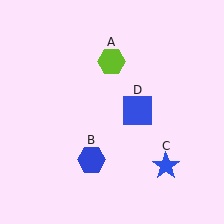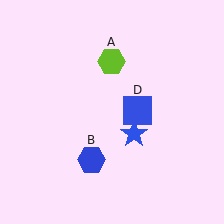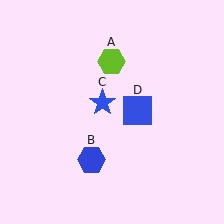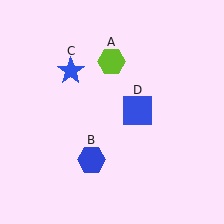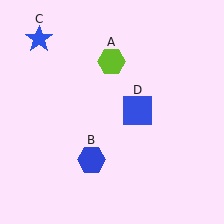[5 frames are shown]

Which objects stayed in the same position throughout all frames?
Lime hexagon (object A) and blue hexagon (object B) and blue square (object D) remained stationary.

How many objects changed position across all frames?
1 object changed position: blue star (object C).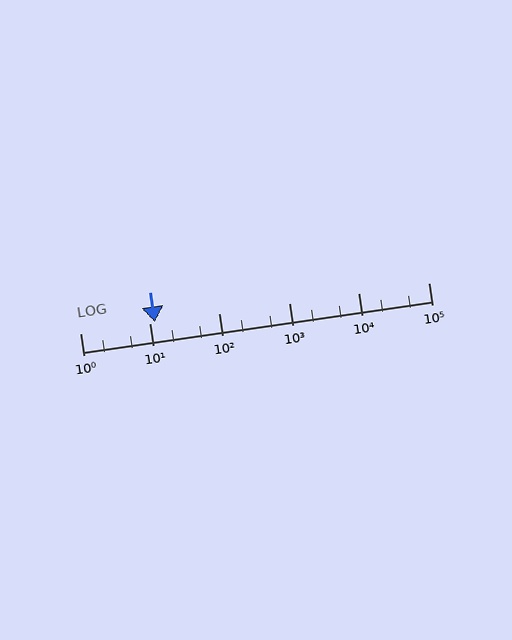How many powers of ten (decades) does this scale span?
The scale spans 5 decades, from 1 to 100000.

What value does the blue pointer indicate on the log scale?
The pointer indicates approximately 12.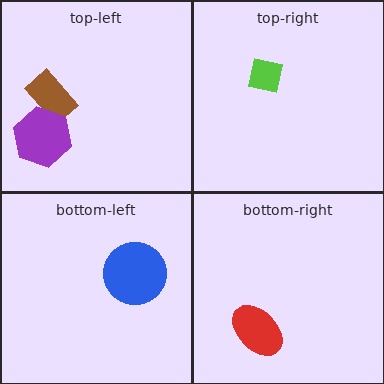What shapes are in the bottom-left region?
The blue circle.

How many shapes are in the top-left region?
2.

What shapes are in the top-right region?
The lime square.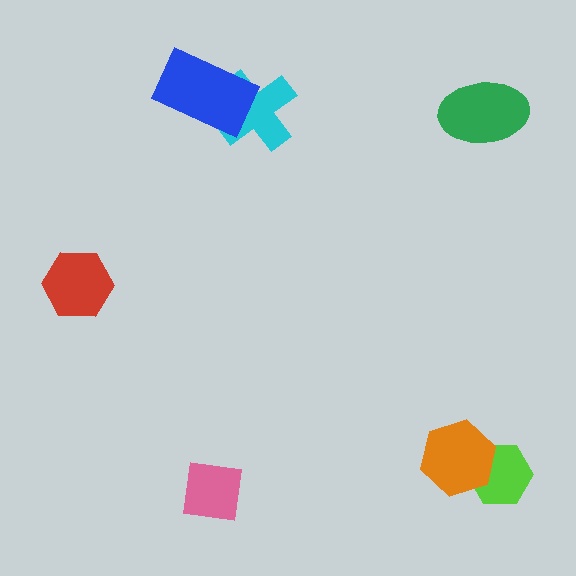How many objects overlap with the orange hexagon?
1 object overlaps with the orange hexagon.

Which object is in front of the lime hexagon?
The orange hexagon is in front of the lime hexagon.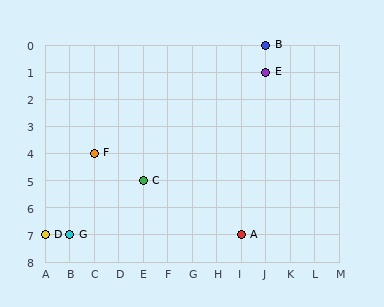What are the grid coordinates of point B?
Point B is at grid coordinates (J, 0).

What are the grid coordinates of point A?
Point A is at grid coordinates (I, 7).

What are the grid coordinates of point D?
Point D is at grid coordinates (A, 7).